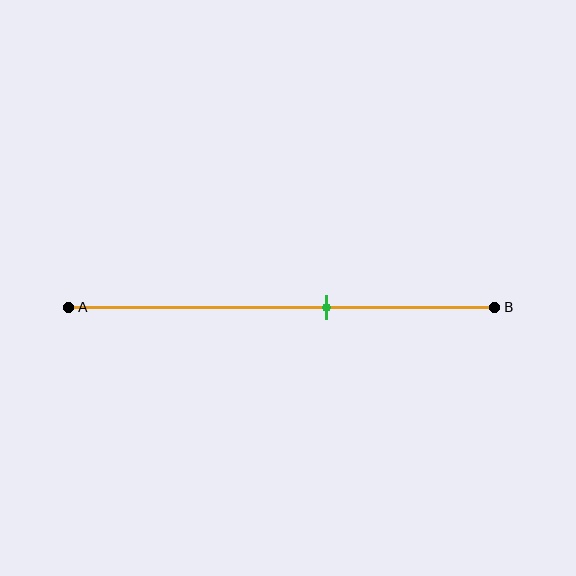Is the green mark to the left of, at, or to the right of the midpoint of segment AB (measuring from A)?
The green mark is to the right of the midpoint of segment AB.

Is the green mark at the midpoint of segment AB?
No, the mark is at about 60% from A, not at the 50% midpoint.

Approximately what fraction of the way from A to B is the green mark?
The green mark is approximately 60% of the way from A to B.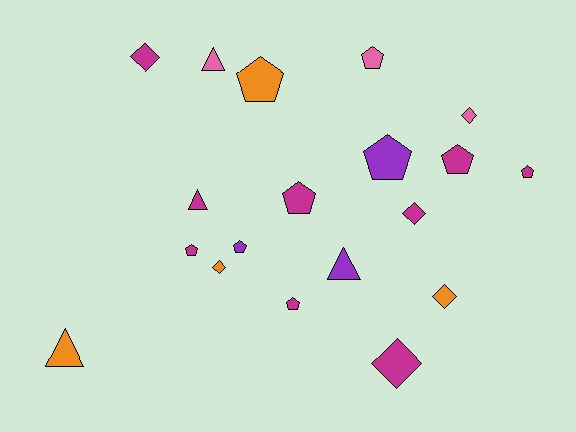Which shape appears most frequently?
Pentagon, with 9 objects.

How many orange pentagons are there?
There is 1 orange pentagon.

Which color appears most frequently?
Magenta, with 9 objects.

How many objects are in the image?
There are 19 objects.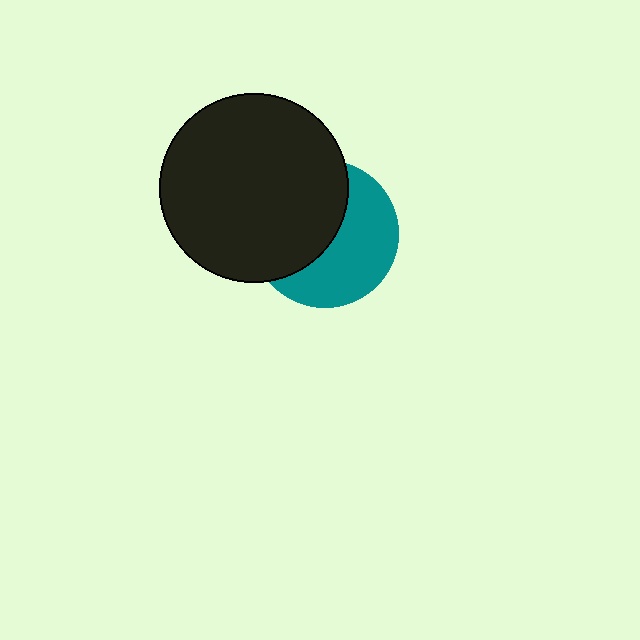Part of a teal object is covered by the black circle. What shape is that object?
It is a circle.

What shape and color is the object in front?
The object in front is a black circle.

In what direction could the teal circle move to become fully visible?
The teal circle could move right. That would shift it out from behind the black circle entirely.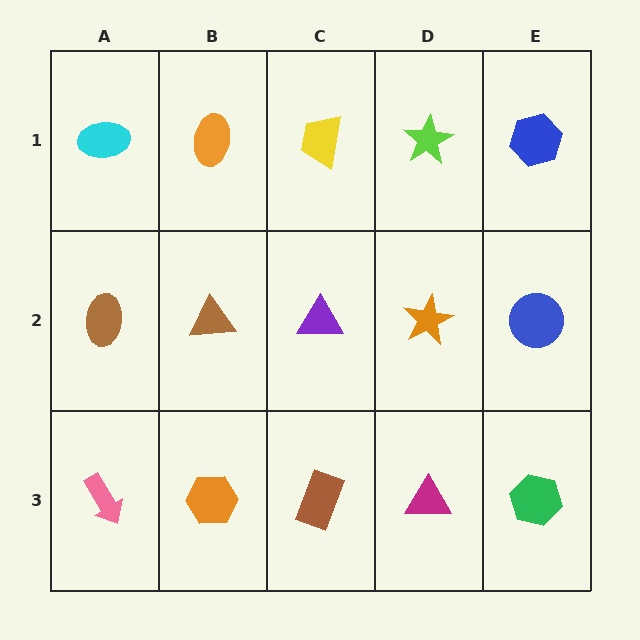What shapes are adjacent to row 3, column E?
A blue circle (row 2, column E), a magenta triangle (row 3, column D).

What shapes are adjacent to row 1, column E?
A blue circle (row 2, column E), a lime star (row 1, column D).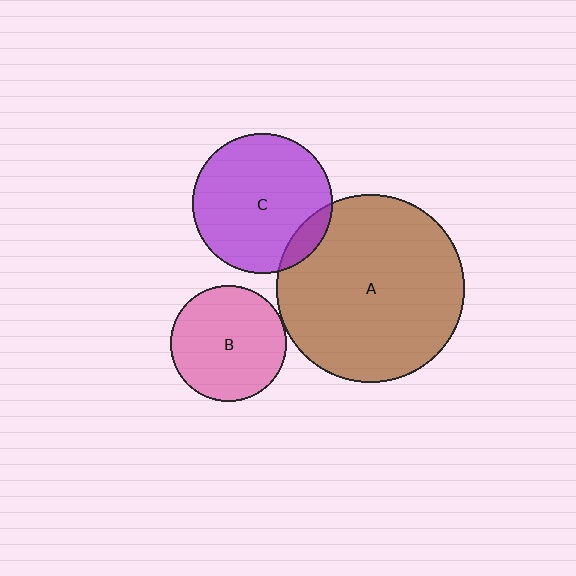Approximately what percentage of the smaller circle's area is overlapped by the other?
Approximately 10%.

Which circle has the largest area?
Circle A (brown).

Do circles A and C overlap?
Yes.